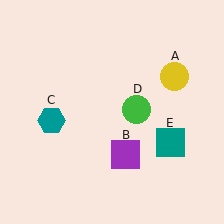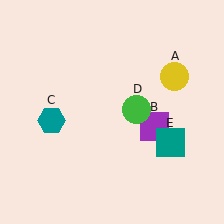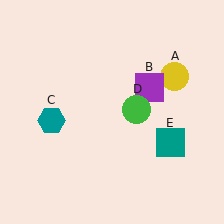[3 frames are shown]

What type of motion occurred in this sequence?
The purple square (object B) rotated counterclockwise around the center of the scene.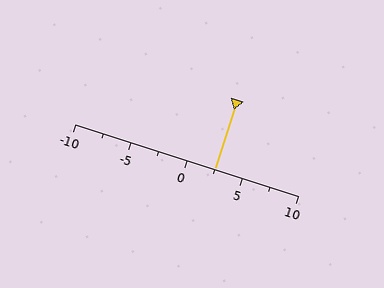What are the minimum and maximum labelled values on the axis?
The axis runs from -10 to 10.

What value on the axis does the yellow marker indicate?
The marker indicates approximately 2.5.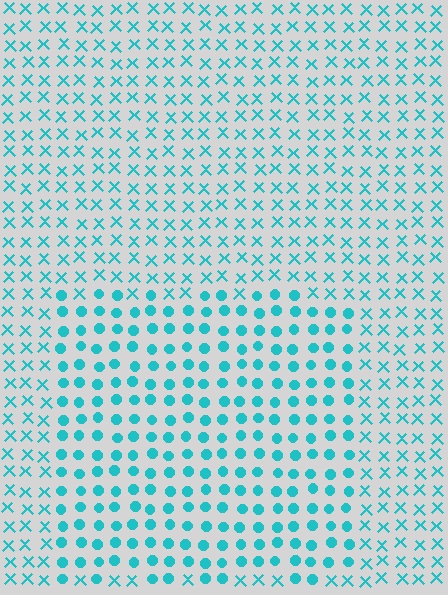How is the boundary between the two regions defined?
The boundary is defined by a change in element shape: circles inside vs. X marks outside. All elements share the same color and spacing.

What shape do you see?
I see a rectangle.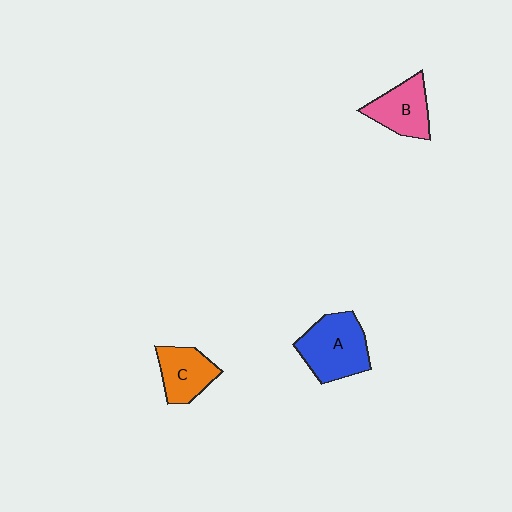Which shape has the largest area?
Shape A (blue).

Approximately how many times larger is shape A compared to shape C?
Approximately 1.4 times.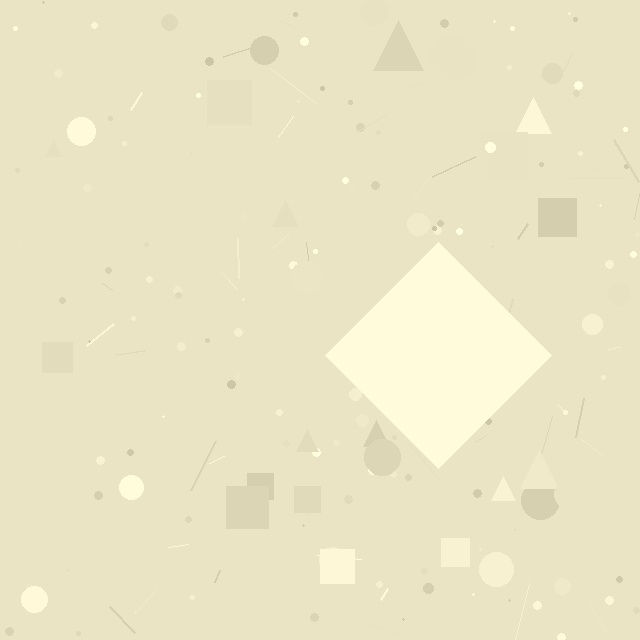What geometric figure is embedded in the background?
A diamond is embedded in the background.